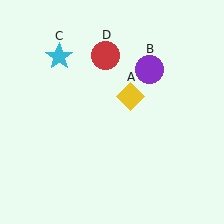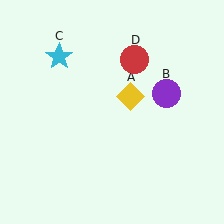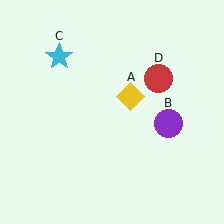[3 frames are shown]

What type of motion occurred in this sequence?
The purple circle (object B), red circle (object D) rotated clockwise around the center of the scene.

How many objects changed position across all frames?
2 objects changed position: purple circle (object B), red circle (object D).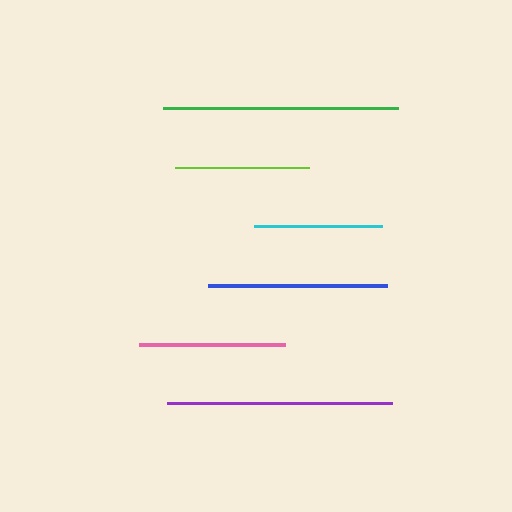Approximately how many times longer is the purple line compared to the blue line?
The purple line is approximately 1.3 times the length of the blue line.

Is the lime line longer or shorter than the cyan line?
The lime line is longer than the cyan line.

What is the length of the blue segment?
The blue segment is approximately 179 pixels long.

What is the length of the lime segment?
The lime segment is approximately 134 pixels long.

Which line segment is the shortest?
The cyan line is the shortest at approximately 128 pixels.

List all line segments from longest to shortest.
From longest to shortest: green, purple, blue, pink, lime, cyan.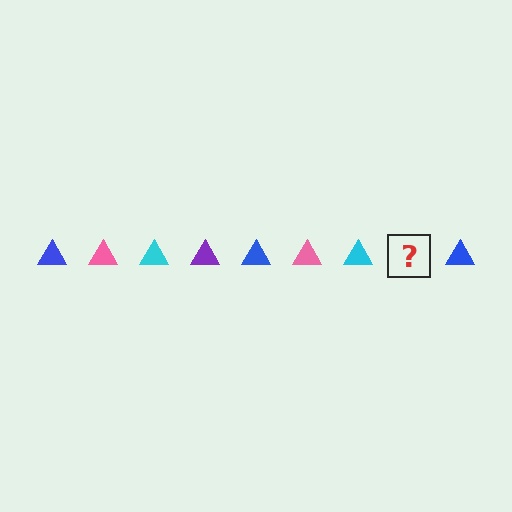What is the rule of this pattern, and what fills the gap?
The rule is that the pattern cycles through blue, pink, cyan, purple triangles. The gap should be filled with a purple triangle.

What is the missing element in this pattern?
The missing element is a purple triangle.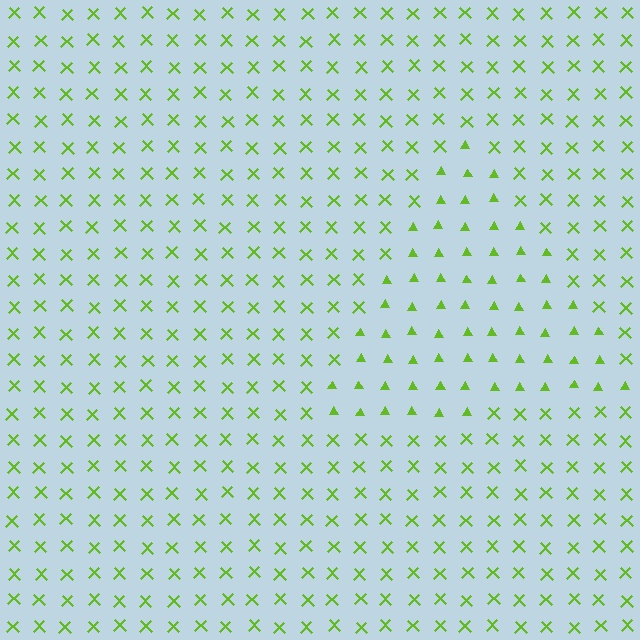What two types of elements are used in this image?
The image uses triangles inside the triangle region and X marks outside it.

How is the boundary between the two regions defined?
The boundary is defined by a change in element shape: triangles inside vs. X marks outside. All elements share the same color and spacing.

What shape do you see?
I see a triangle.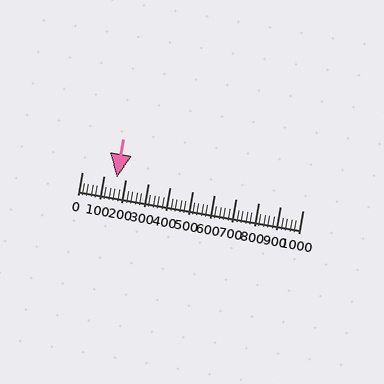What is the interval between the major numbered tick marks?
The major tick marks are spaced 100 units apart.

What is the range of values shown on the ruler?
The ruler shows values from 0 to 1000.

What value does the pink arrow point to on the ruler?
The pink arrow points to approximately 160.